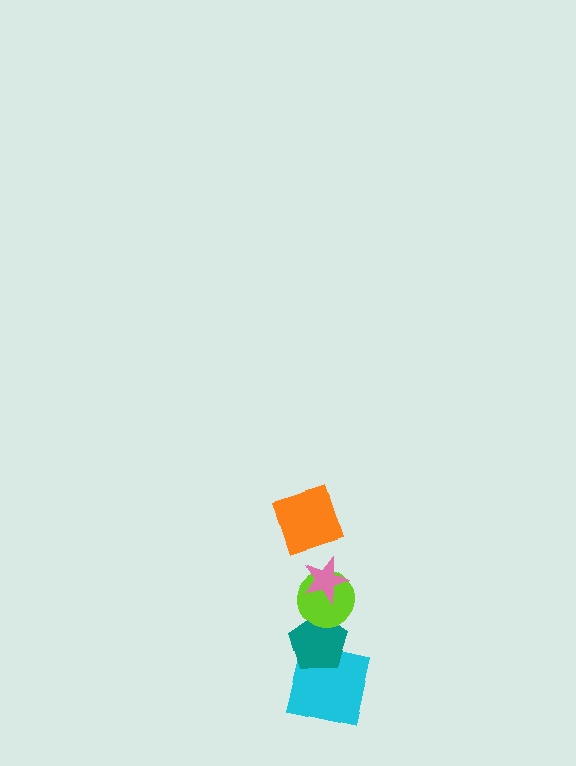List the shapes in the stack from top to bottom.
From top to bottom: the orange square, the pink star, the lime circle, the teal pentagon, the cyan square.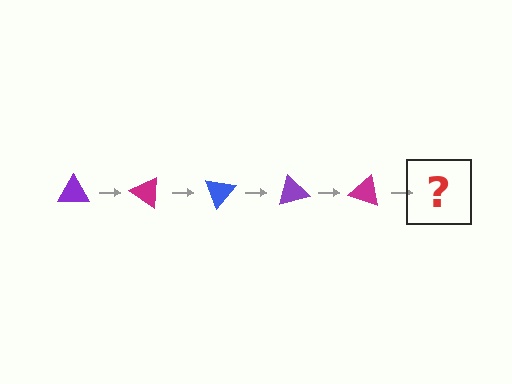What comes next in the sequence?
The next element should be a blue triangle, rotated 175 degrees from the start.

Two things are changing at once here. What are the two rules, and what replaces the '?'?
The two rules are that it rotates 35 degrees each step and the color cycles through purple, magenta, and blue. The '?' should be a blue triangle, rotated 175 degrees from the start.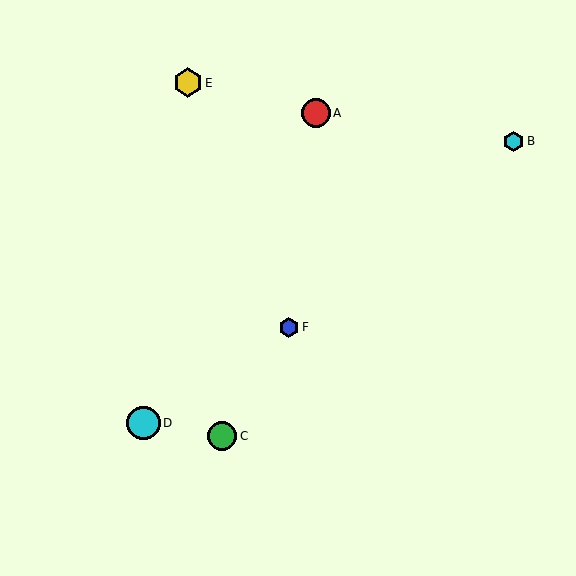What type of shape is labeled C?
Shape C is a green circle.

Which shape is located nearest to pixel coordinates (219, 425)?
The green circle (labeled C) at (222, 436) is nearest to that location.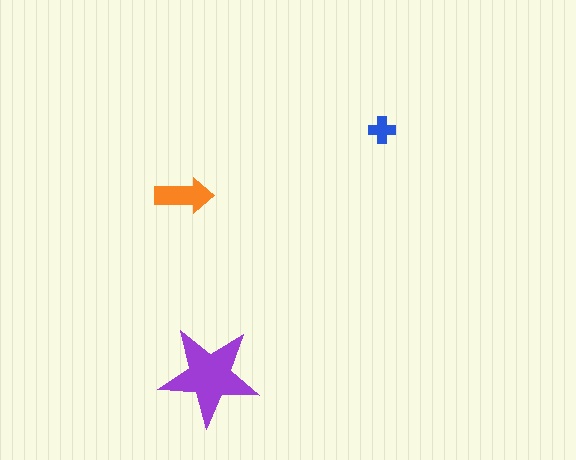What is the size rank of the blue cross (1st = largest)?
3rd.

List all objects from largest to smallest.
The purple star, the orange arrow, the blue cross.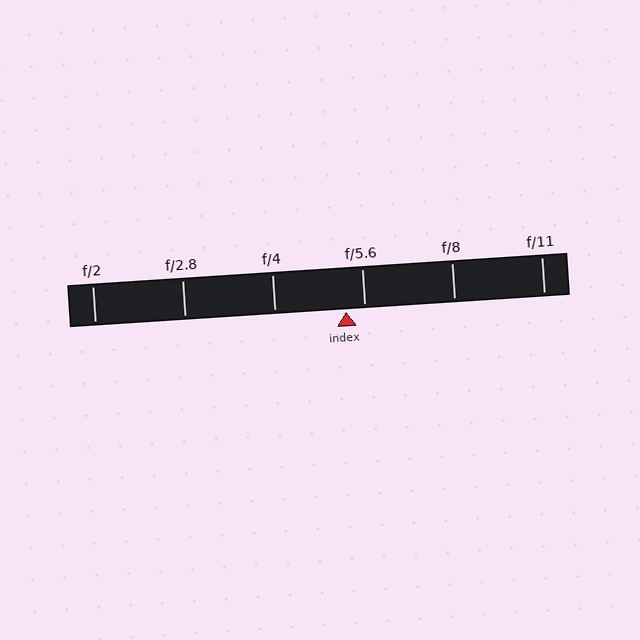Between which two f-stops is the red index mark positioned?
The index mark is between f/4 and f/5.6.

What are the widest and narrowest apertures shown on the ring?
The widest aperture shown is f/2 and the narrowest is f/11.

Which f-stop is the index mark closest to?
The index mark is closest to f/5.6.